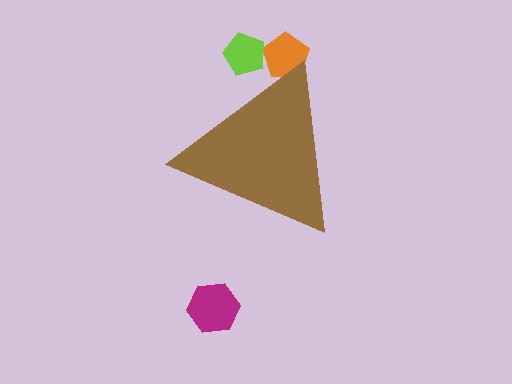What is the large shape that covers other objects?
A brown triangle.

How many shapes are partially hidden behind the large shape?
2 shapes are partially hidden.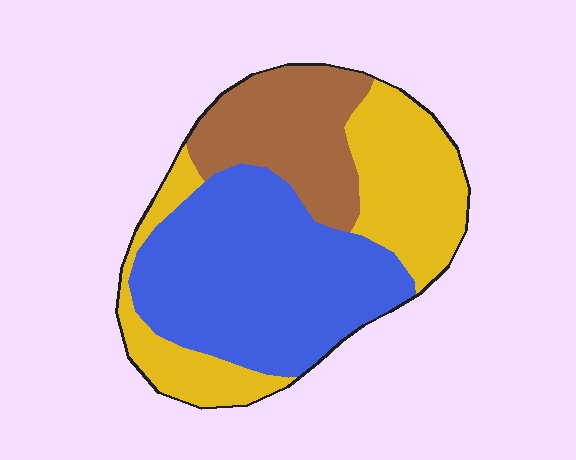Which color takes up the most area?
Blue, at roughly 45%.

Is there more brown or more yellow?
Yellow.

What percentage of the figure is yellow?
Yellow covers 33% of the figure.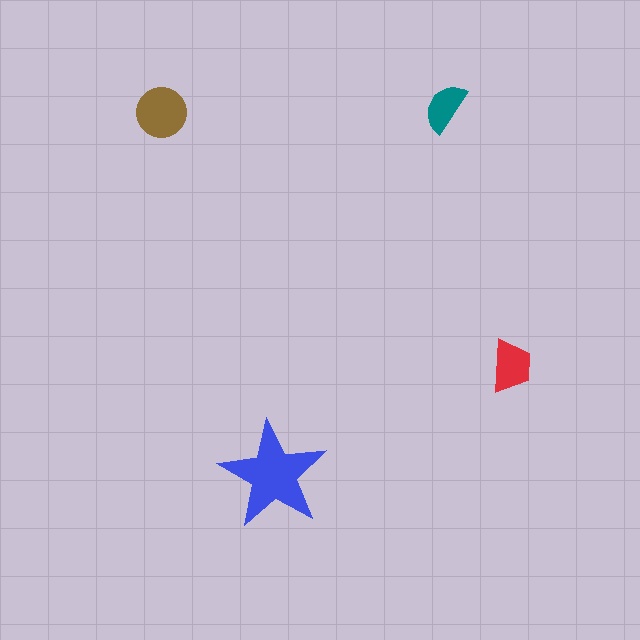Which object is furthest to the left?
The brown circle is leftmost.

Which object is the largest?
The blue star.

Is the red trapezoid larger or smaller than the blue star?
Smaller.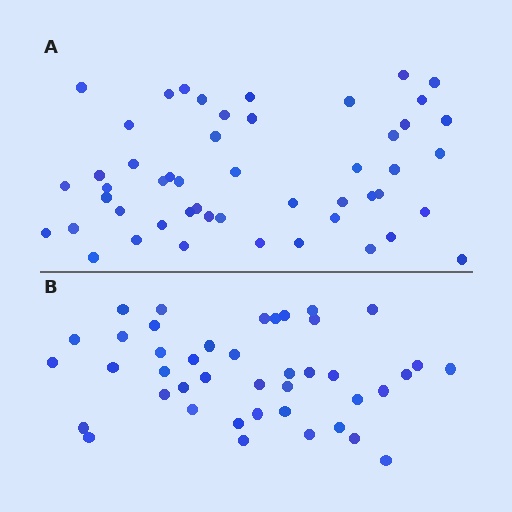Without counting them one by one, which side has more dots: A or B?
Region A (the top region) has more dots.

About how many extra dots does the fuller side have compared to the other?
Region A has roughly 8 or so more dots than region B.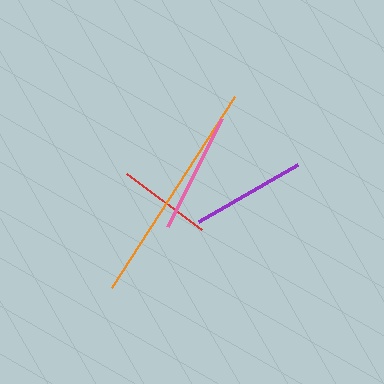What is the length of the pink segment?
The pink segment is approximately 121 pixels long.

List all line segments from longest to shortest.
From longest to shortest: orange, pink, purple, red.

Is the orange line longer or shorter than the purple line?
The orange line is longer than the purple line.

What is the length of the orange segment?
The orange segment is approximately 227 pixels long.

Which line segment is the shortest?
The red line is the shortest at approximately 94 pixels.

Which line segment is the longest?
The orange line is the longest at approximately 227 pixels.